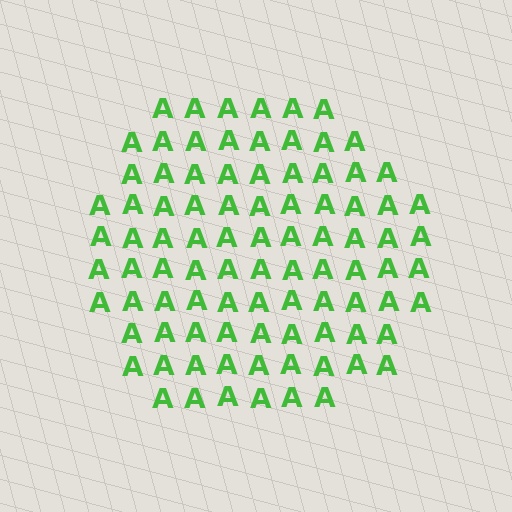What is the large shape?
The large shape is a circle.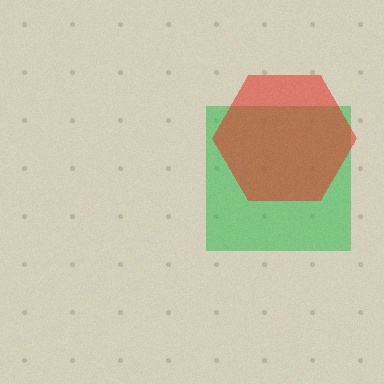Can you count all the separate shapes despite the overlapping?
Yes, there are 2 separate shapes.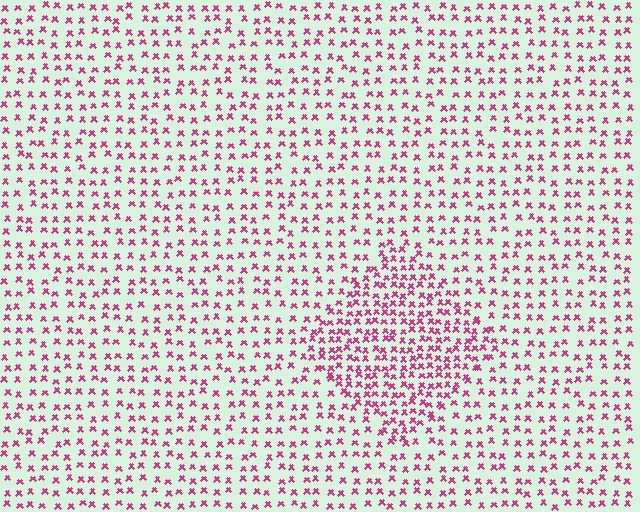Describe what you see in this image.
The image contains small magenta elements arranged at two different densities. A diamond-shaped region is visible where the elements are more densely packed than the surrounding area.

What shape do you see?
I see a diamond.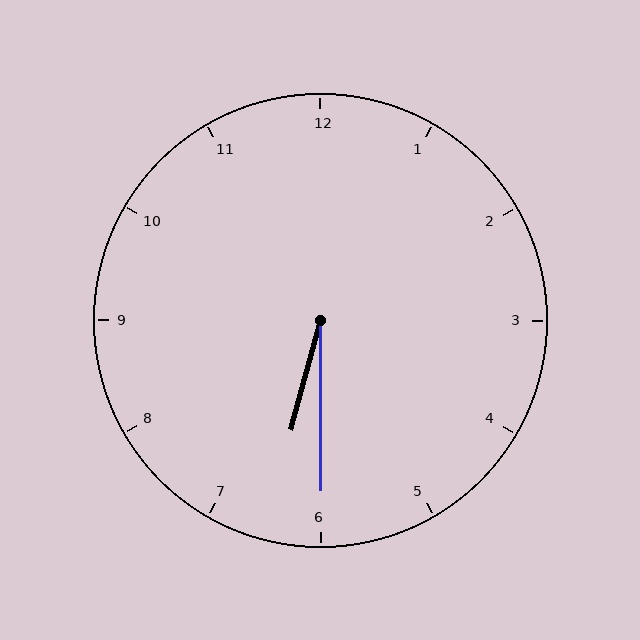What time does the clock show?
6:30.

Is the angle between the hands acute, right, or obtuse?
It is acute.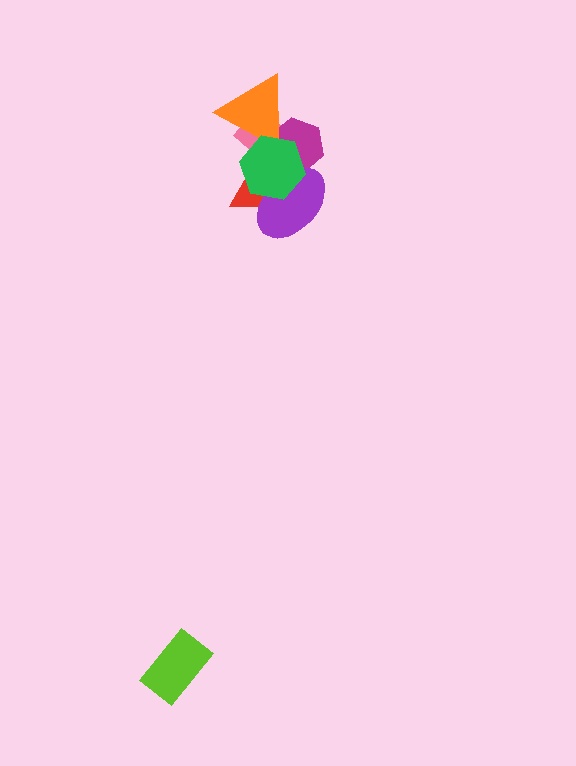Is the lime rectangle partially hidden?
No, no other shape covers it.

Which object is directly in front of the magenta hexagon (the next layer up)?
The red triangle is directly in front of the magenta hexagon.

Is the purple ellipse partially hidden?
Yes, it is partially covered by another shape.